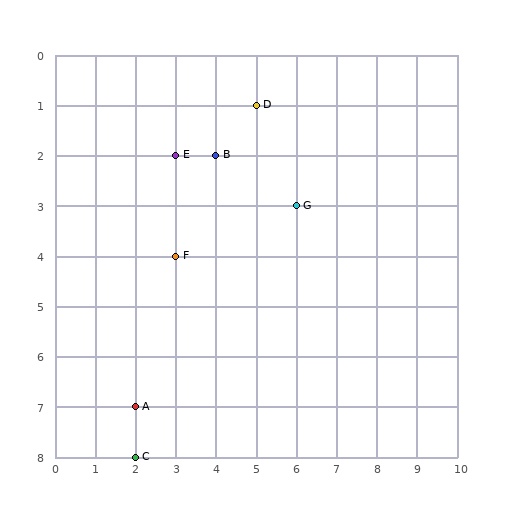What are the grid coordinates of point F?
Point F is at grid coordinates (3, 4).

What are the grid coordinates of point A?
Point A is at grid coordinates (2, 7).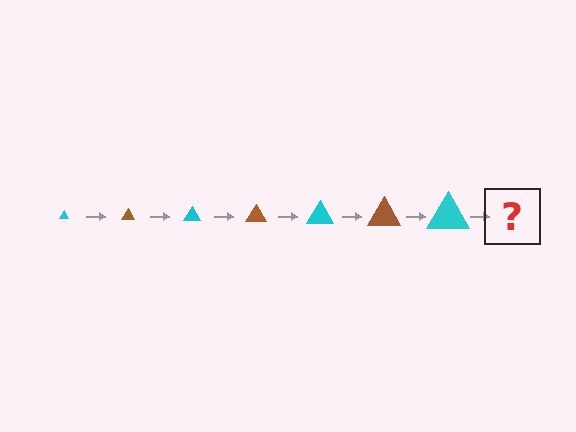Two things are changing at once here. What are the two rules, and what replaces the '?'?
The two rules are that the triangle grows larger each step and the color cycles through cyan and brown. The '?' should be a brown triangle, larger than the previous one.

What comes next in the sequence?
The next element should be a brown triangle, larger than the previous one.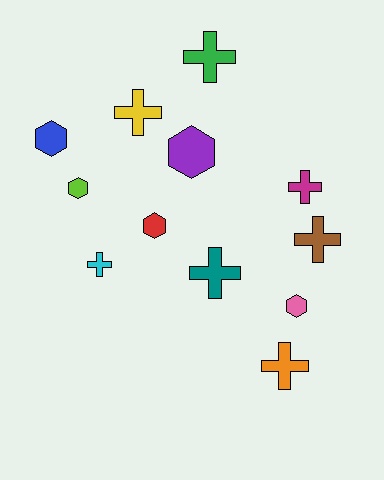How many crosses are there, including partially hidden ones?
There are 7 crosses.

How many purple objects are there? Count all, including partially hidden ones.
There is 1 purple object.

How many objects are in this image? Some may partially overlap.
There are 12 objects.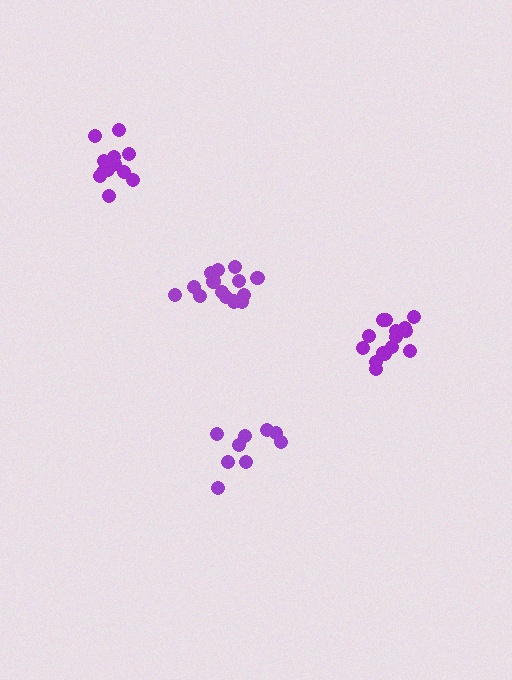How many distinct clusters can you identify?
There are 4 distinct clusters.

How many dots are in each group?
Group 1: 13 dots, Group 2: 15 dots, Group 3: 9 dots, Group 4: 14 dots (51 total).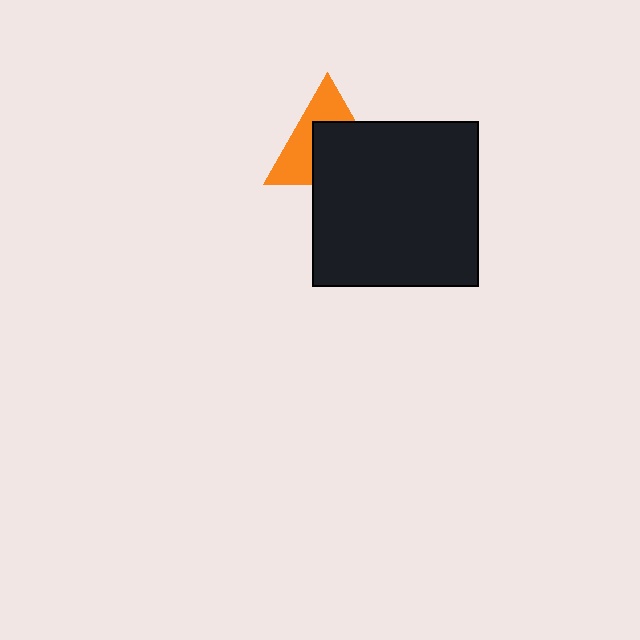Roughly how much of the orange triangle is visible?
About half of it is visible (roughly 46%).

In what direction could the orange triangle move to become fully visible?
The orange triangle could move up. That would shift it out from behind the black square entirely.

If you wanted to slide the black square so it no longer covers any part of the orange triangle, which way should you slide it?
Slide it down — that is the most direct way to separate the two shapes.